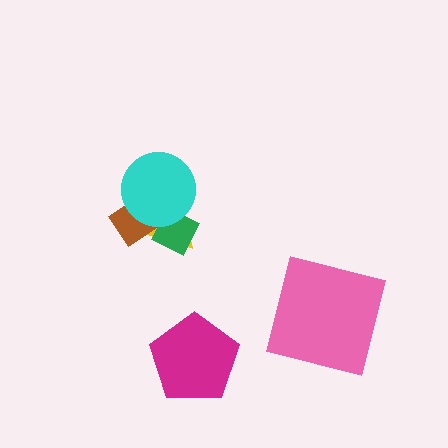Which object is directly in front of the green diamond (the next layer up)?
The brown rectangle is directly in front of the green diamond.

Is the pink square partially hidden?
No, no other shape covers it.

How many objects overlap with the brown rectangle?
3 objects overlap with the brown rectangle.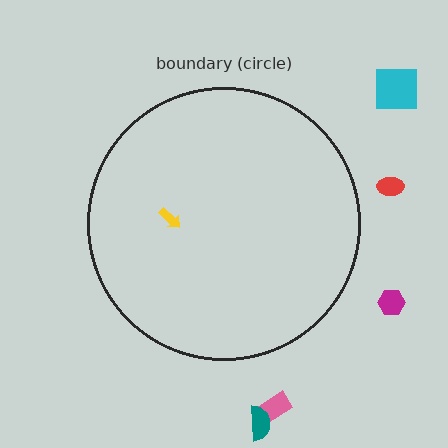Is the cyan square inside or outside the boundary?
Outside.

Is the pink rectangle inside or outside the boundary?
Outside.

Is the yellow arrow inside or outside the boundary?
Inside.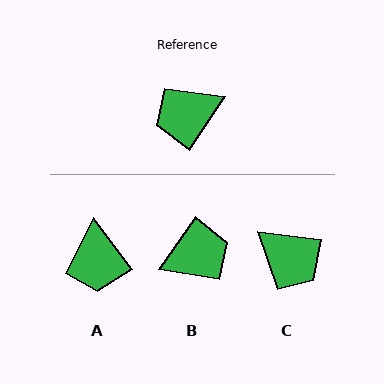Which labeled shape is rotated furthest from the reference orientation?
B, about 178 degrees away.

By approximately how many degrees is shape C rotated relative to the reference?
Approximately 117 degrees counter-clockwise.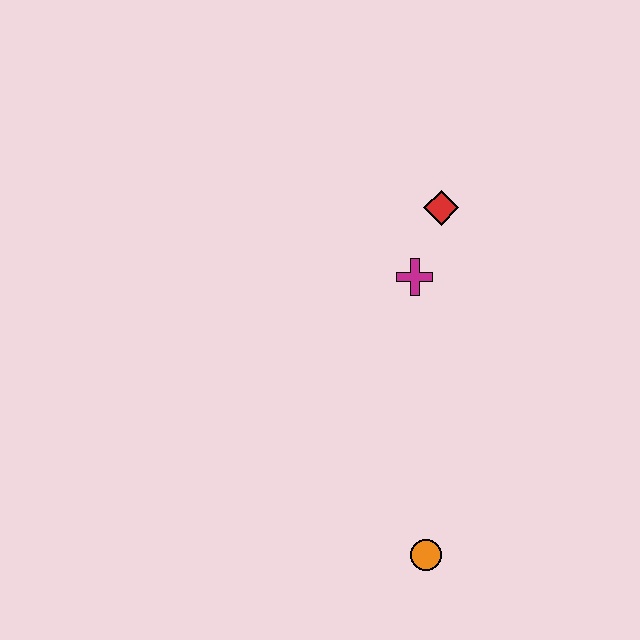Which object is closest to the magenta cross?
The red diamond is closest to the magenta cross.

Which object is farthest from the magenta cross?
The orange circle is farthest from the magenta cross.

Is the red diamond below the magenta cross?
No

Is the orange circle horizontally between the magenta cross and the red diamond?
Yes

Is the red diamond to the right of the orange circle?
Yes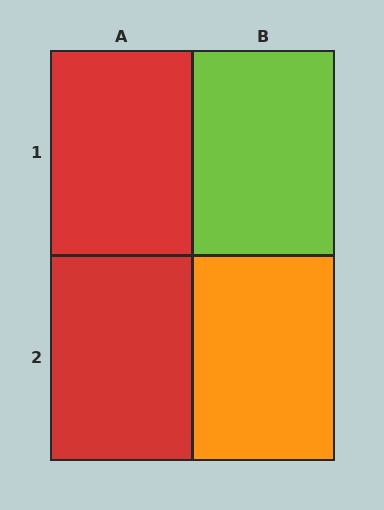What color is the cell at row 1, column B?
Lime.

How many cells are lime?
1 cell is lime.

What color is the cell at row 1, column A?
Red.